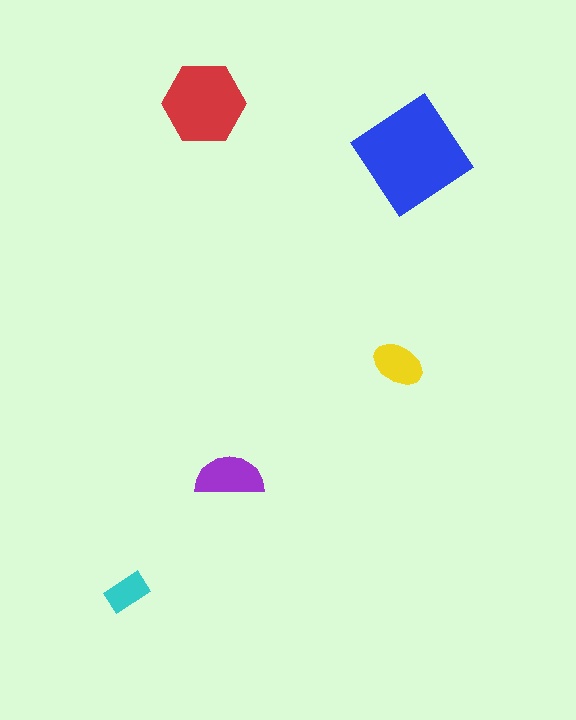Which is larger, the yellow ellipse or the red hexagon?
The red hexagon.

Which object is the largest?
The blue diamond.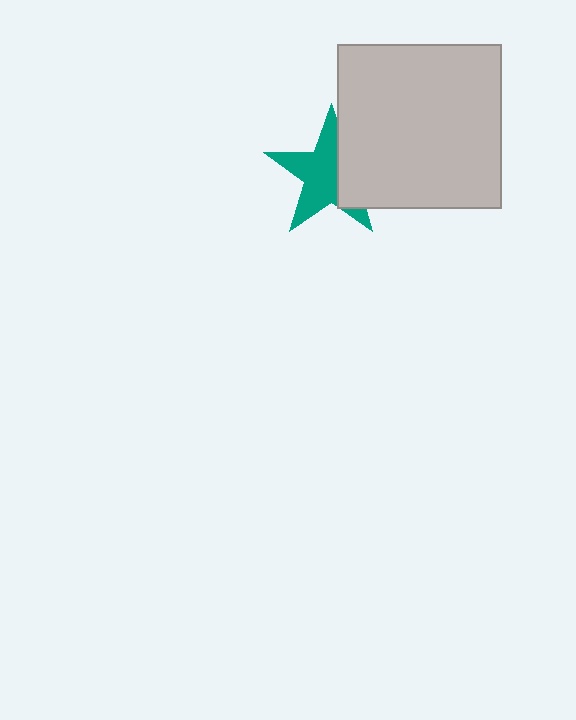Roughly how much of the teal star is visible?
About half of it is visible (roughly 65%).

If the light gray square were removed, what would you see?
You would see the complete teal star.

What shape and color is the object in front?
The object in front is a light gray square.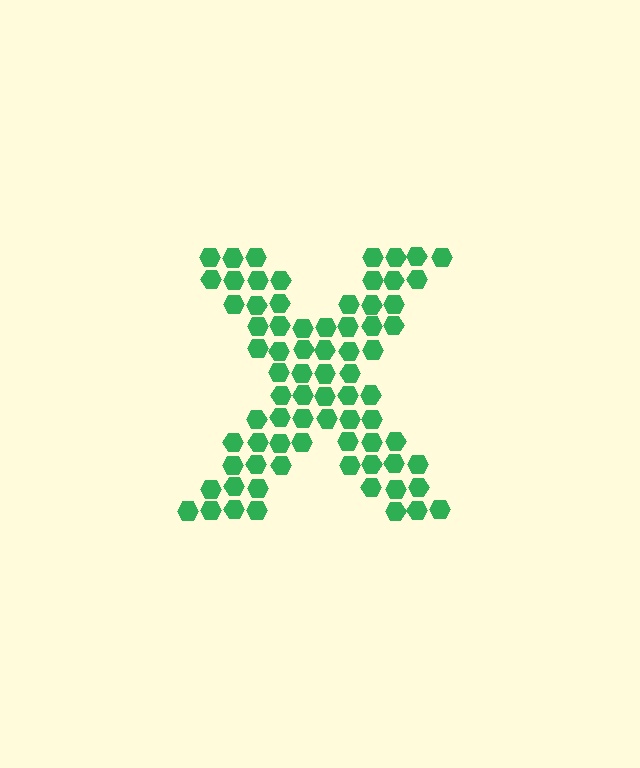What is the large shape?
The large shape is the letter X.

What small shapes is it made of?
It is made of small hexagons.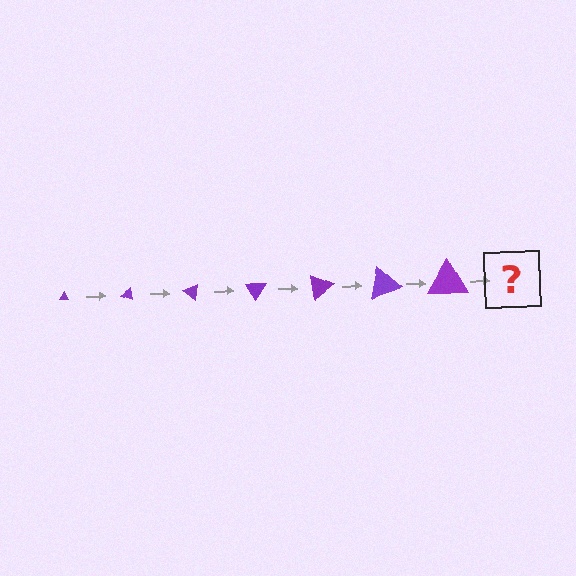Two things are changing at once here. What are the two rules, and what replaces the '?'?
The two rules are that the triangle grows larger each step and it rotates 20 degrees each step. The '?' should be a triangle, larger than the previous one and rotated 140 degrees from the start.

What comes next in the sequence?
The next element should be a triangle, larger than the previous one and rotated 140 degrees from the start.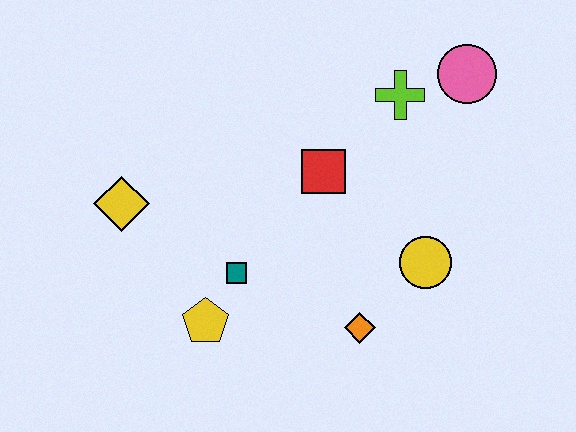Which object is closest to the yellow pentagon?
The teal square is closest to the yellow pentagon.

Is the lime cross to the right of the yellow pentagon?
Yes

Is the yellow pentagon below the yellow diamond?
Yes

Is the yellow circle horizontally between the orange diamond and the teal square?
No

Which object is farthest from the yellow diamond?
The pink circle is farthest from the yellow diamond.